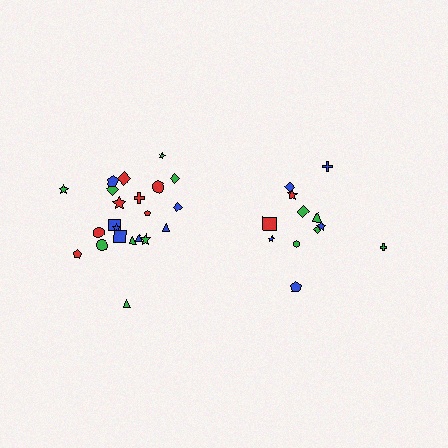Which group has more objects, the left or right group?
The left group.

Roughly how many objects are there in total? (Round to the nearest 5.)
Roughly 35 objects in total.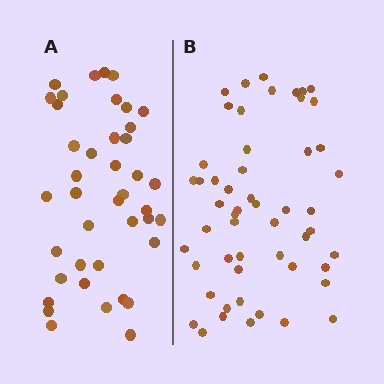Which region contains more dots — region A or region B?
Region B (the right region) has more dots.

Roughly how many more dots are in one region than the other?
Region B has roughly 12 or so more dots than region A.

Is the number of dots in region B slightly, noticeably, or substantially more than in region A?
Region B has noticeably more, but not dramatically so. The ratio is roughly 1.3 to 1.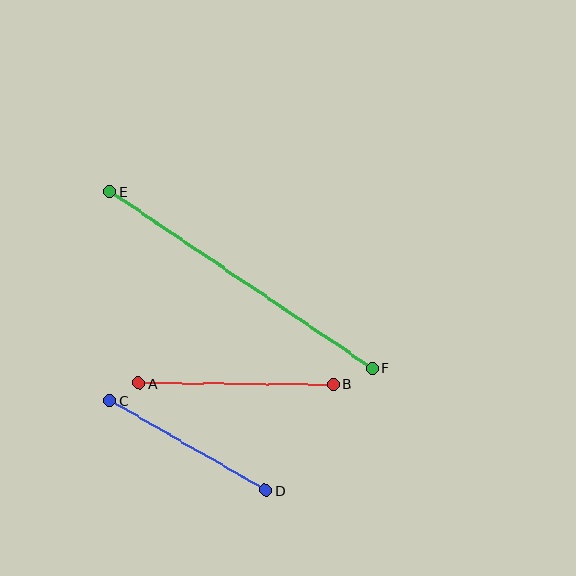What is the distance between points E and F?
The distance is approximately 316 pixels.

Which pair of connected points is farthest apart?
Points E and F are farthest apart.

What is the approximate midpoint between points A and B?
The midpoint is at approximately (236, 384) pixels.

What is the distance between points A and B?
The distance is approximately 194 pixels.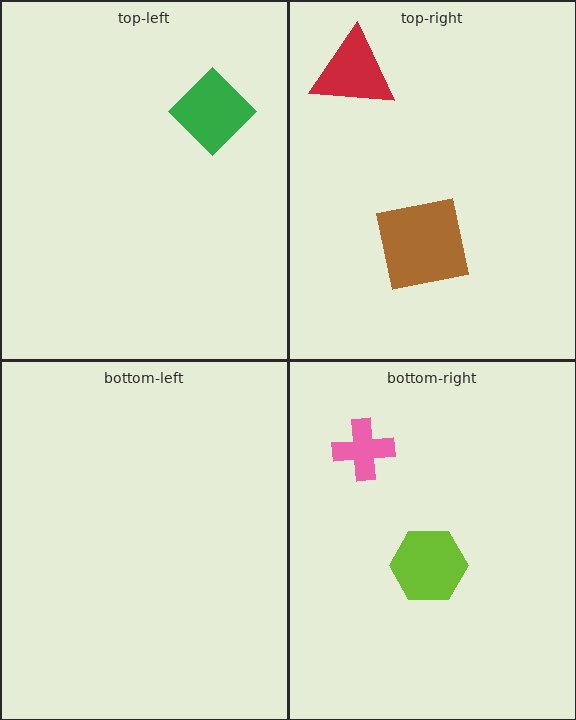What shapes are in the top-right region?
The red triangle, the brown square.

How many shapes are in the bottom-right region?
2.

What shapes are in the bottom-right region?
The lime hexagon, the pink cross.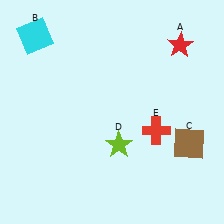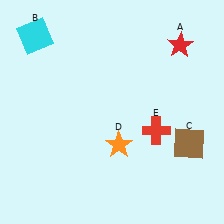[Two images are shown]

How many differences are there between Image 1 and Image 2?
There is 1 difference between the two images.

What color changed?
The star (D) changed from lime in Image 1 to orange in Image 2.